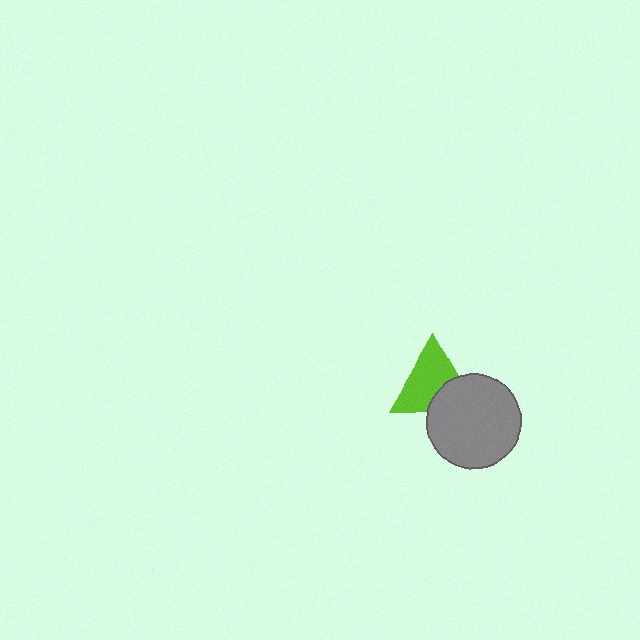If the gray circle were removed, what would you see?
You would see the complete lime triangle.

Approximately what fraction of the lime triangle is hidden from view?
Roughly 32% of the lime triangle is hidden behind the gray circle.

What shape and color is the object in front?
The object in front is a gray circle.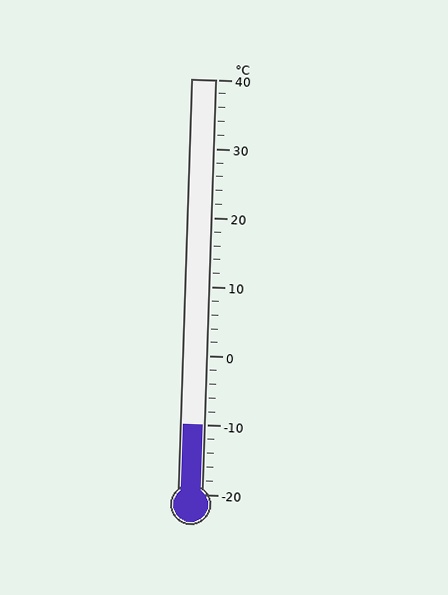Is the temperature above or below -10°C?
The temperature is at -10°C.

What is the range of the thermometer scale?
The thermometer scale ranges from -20°C to 40°C.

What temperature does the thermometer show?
The thermometer shows approximately -10°C.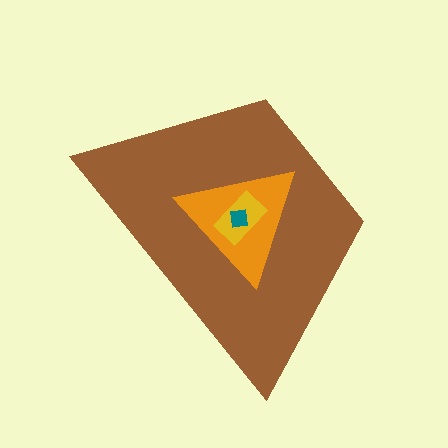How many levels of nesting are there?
4.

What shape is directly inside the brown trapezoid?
The orange triangle.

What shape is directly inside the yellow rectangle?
The teal square.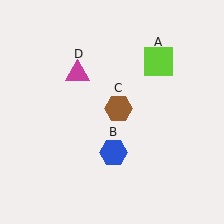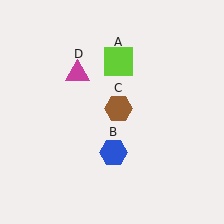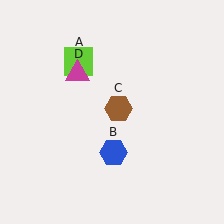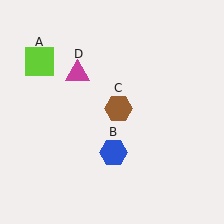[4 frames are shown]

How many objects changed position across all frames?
1 object changed position: lime square (object A).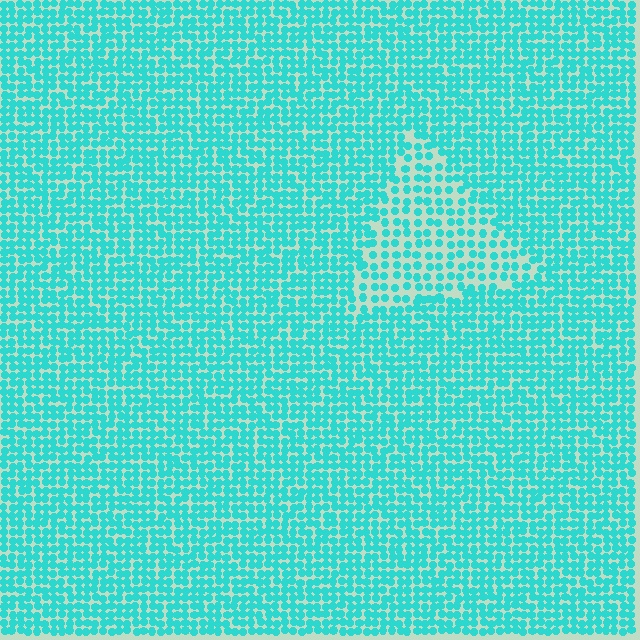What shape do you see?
I see a triangle.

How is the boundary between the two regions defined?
The boundary is defined by a change in element density (approximately 1.7x ratio). All elements are the same color, size, and shape.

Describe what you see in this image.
The image contains small cyan elements arranged at two different densities. A triangle-shaped region is visible where the elements are less densely packed than the surrounding area.